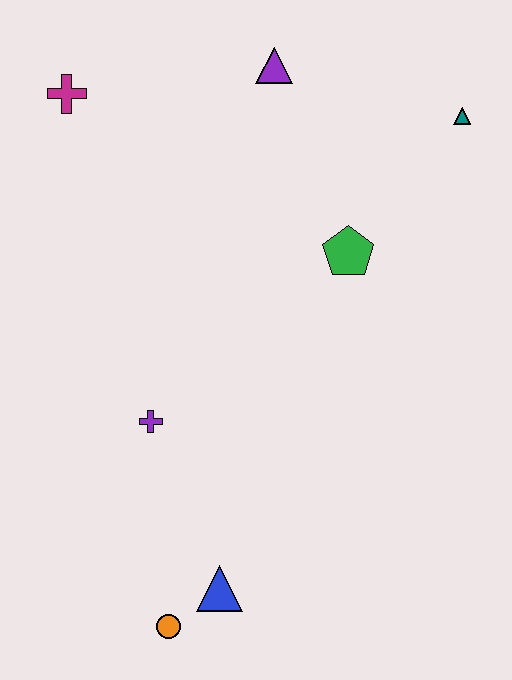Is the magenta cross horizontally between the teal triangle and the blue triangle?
No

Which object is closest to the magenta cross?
The purple triangle is closest to the magenta cross.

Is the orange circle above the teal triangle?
No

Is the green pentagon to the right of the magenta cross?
Yes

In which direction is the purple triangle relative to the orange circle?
The purple triangle is above the orange circle.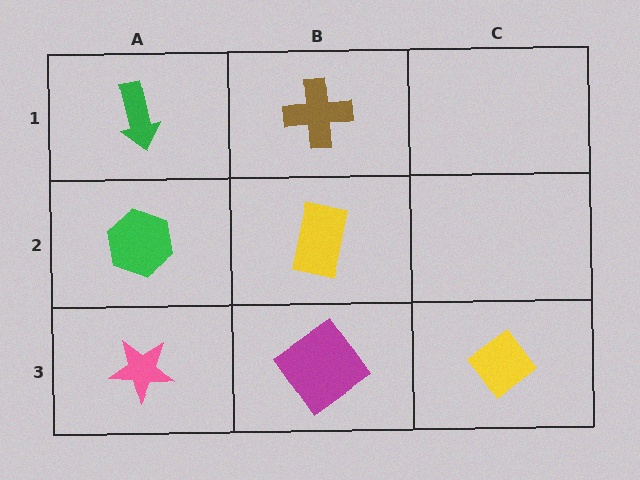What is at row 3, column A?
A pink star.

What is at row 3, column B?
A magenta diamond.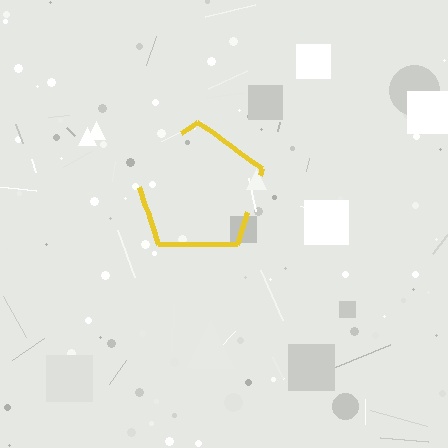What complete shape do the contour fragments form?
The contour fragments form a pentagon.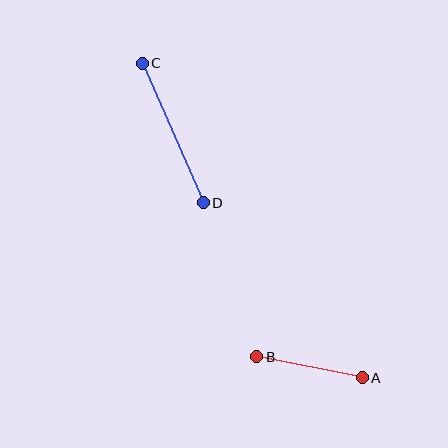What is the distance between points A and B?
The distance is approximately 107 pixels.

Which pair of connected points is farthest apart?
Points C and D are farthest apart.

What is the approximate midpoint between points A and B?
The midpoint is at approximately (310, 367) pixels.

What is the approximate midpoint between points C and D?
The midpoint is at approximately (173, 133) pixels.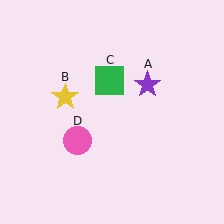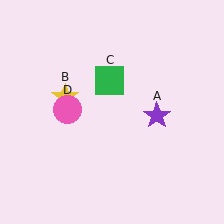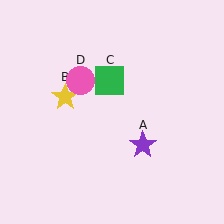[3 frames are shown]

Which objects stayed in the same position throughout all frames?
Yellow star (object B) and green square (object C) remained stationary.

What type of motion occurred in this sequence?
The purple star (object A), pink circle (object D) rotated clockwise around the center of the scene.